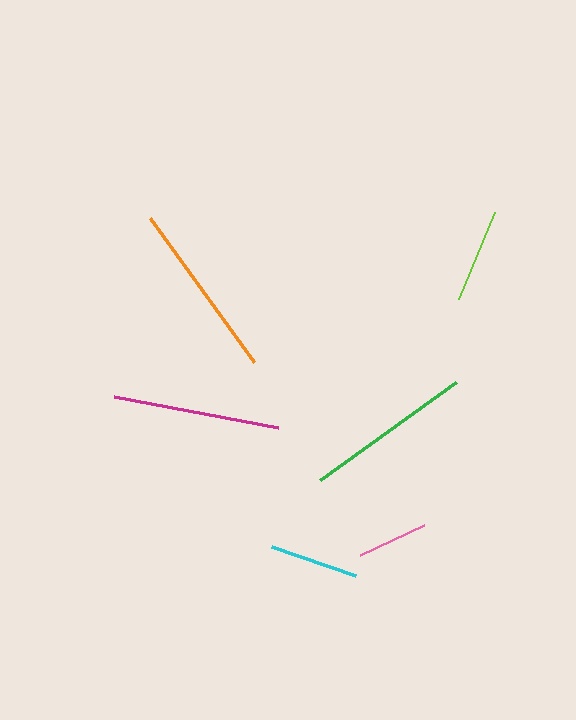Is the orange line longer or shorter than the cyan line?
The orange line is longer than the cyan line.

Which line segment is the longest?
The orange line is the longest at approximately 177 pixels.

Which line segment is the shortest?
The pink line is the shortest at approximately 70 pixels.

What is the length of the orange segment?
The orange segment is approximately 177 pixels long.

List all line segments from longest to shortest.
From longest to shortest: orange, green, magenta, lime, cyan, pink.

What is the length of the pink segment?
The pink segment is approximately 70 pixels long.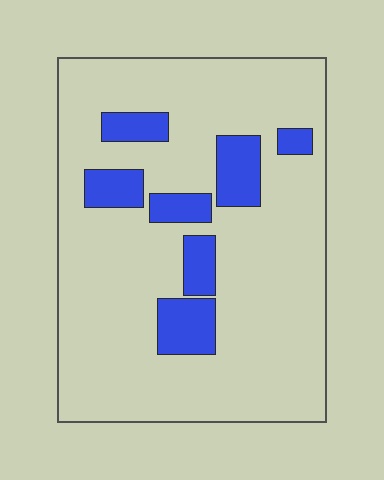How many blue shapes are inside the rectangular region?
7.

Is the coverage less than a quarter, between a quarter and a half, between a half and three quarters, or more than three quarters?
Less than a quarter.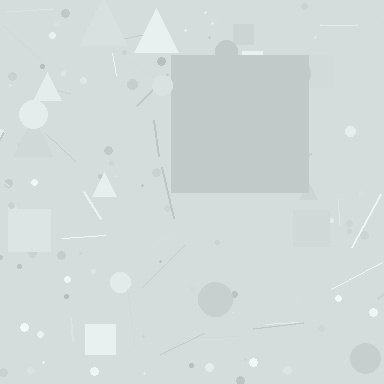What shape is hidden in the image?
A square is hidden in the image.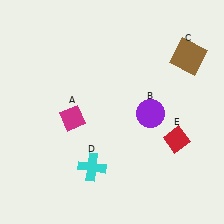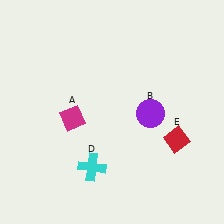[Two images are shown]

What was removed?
The brown square (C) was removed in Image 2.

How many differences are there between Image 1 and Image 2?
There is 1 difference between the two images.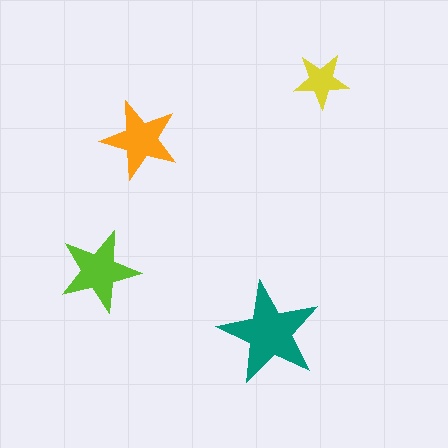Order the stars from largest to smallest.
the teal one, the lime one, the orange one, the yellow one.